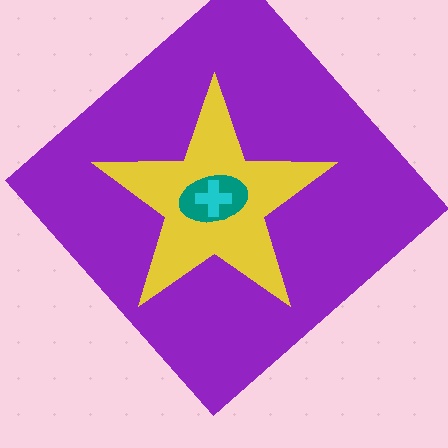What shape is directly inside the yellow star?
The teal ellipse.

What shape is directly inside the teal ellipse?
The cyan cross.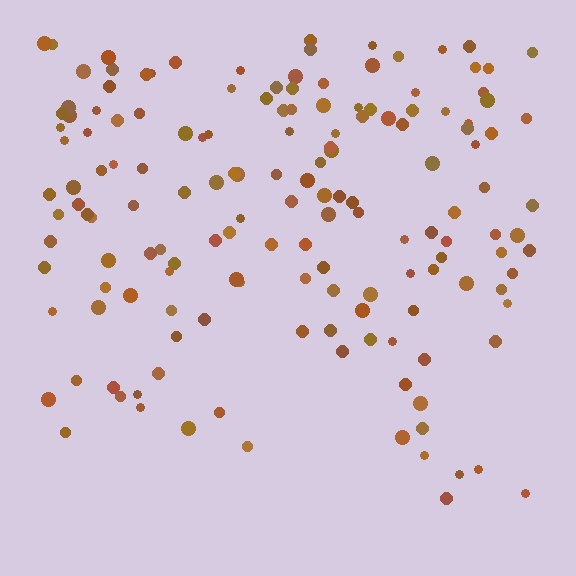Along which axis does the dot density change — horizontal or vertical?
Vertical.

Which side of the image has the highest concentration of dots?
The top.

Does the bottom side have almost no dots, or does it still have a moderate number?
Still a moderate number, just noticeably fewer than the top.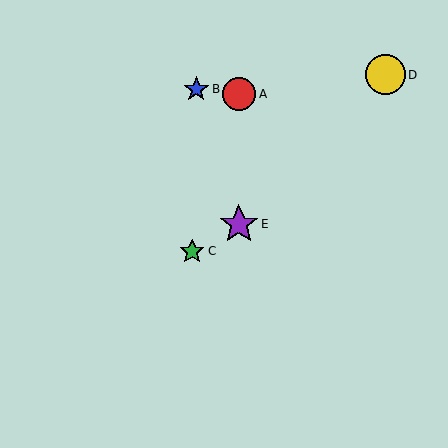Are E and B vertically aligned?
No, E is at x≈239 and B is at x≈196.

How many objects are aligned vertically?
2 objects (A, E) are aligned vertically.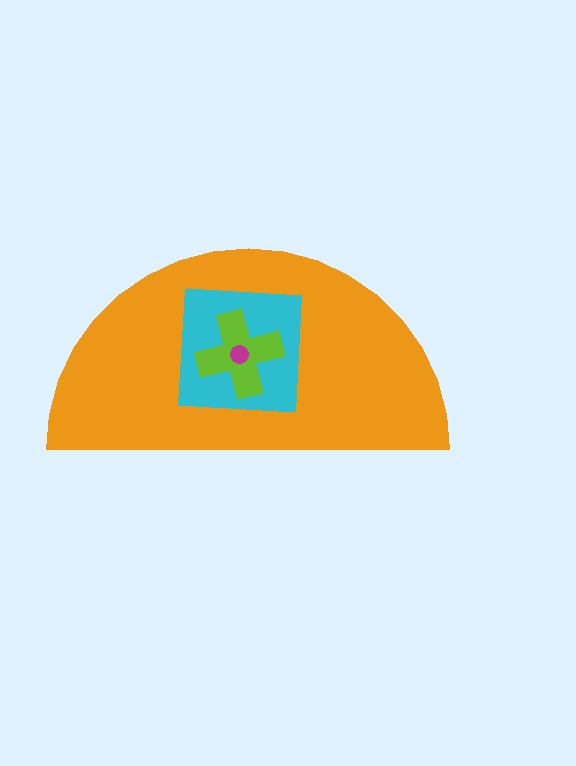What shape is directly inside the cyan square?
The lime cross.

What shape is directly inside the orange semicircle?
The cyan square.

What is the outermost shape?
The orange semicircle.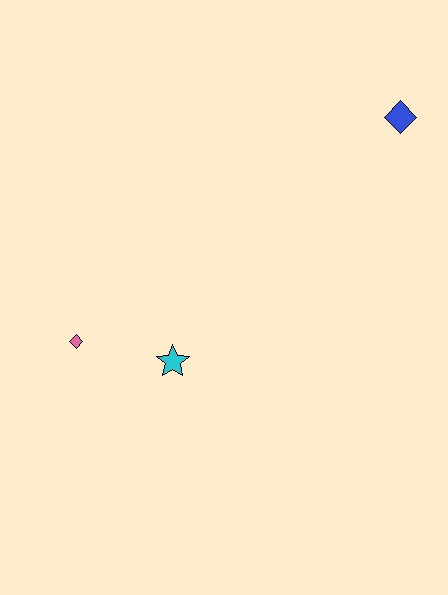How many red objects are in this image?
There are no red objects.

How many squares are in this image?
There are no squares.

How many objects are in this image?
There are 3 objects.